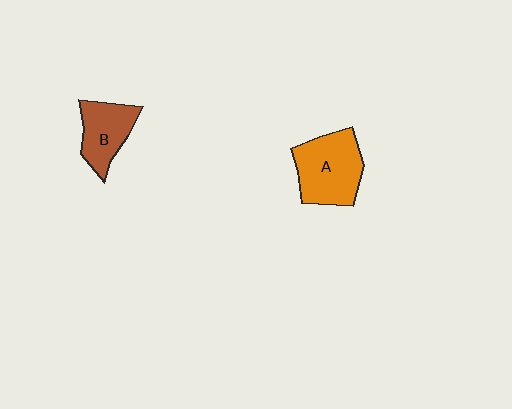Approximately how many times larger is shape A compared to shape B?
Approximately 1.4 times.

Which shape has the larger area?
Shape A (orange).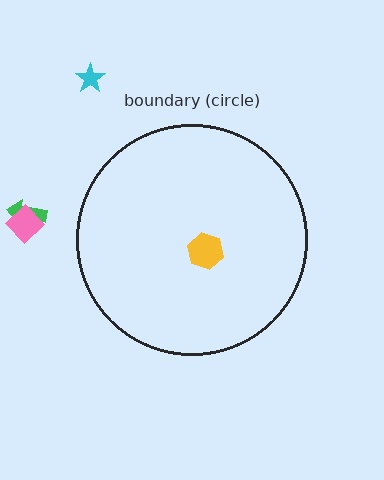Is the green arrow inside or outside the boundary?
Outside.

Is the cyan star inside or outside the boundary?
Outside.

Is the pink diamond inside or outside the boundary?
Outside.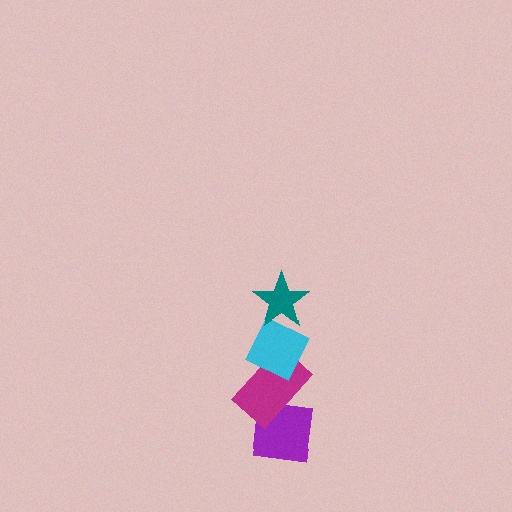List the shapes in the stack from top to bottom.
From top to bottom: the teal star, the cyan diamond, the magenta rectangle, the purple square.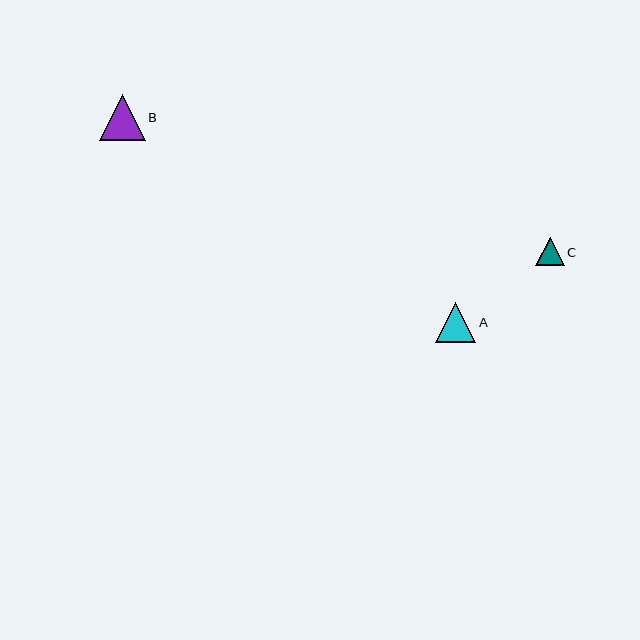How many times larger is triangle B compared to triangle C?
Triangle B is approximately 1.6 times the size of triangle C.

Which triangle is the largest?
Triangle B is the largest with a size of approximately 46 pixels.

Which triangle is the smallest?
Triangle C is the smallest with a size of approximately 28 pixels.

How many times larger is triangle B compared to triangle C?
Triangle B is approximately 1.6 times the size of triangle C.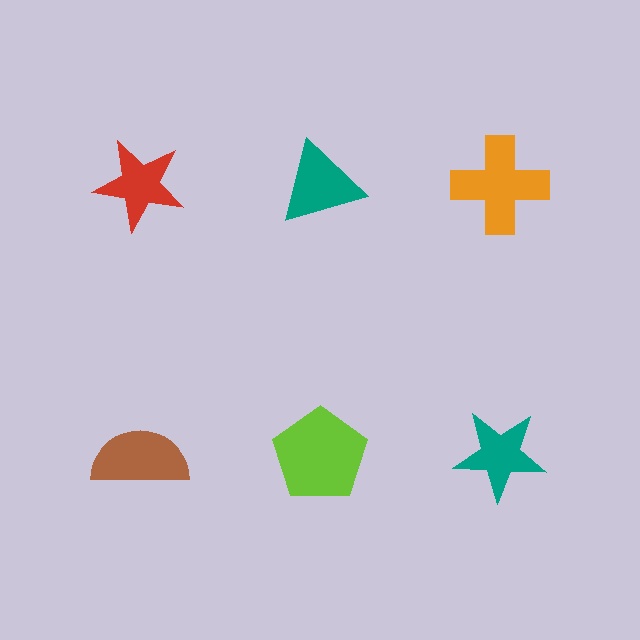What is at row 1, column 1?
A red star.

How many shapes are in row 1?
3 shapes.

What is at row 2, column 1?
A brown semicircle.